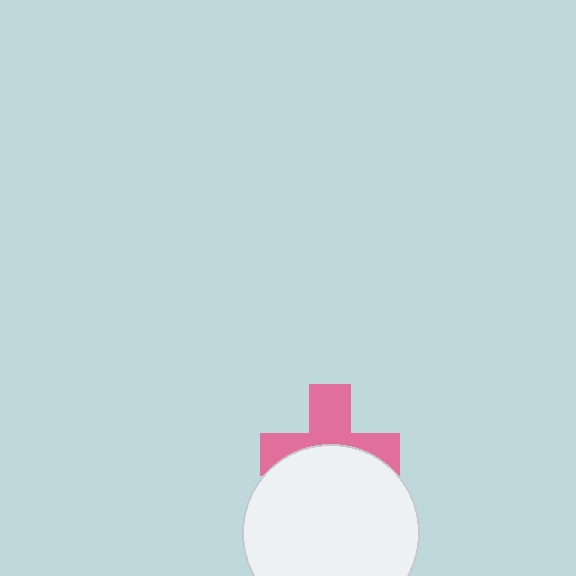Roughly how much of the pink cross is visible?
About half of it is visible (roughly 50%).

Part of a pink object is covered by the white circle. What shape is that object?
It is a cross.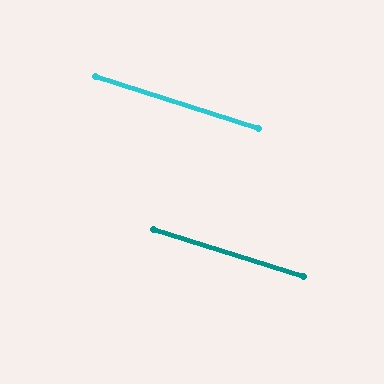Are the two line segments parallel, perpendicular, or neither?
Parallel — their directions differ by only 0.6°.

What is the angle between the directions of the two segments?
Approximately 1 degree.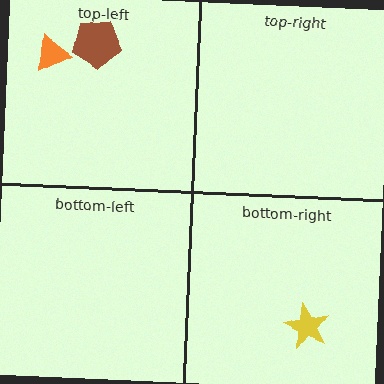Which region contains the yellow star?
The bottom-right region.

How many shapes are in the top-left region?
2.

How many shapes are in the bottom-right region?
1.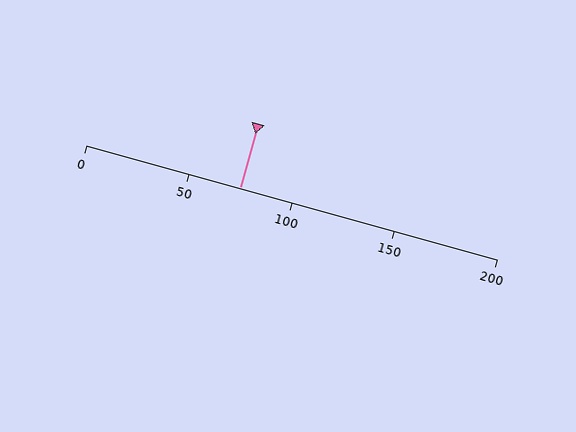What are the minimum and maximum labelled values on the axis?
The axis runs from 0 to 200.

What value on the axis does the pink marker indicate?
The marker indicates approximately 75.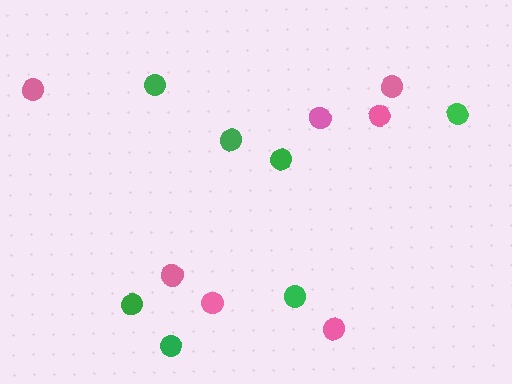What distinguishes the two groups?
There are 2 groups: one group of green circles (7) and one group of pink circles (7).